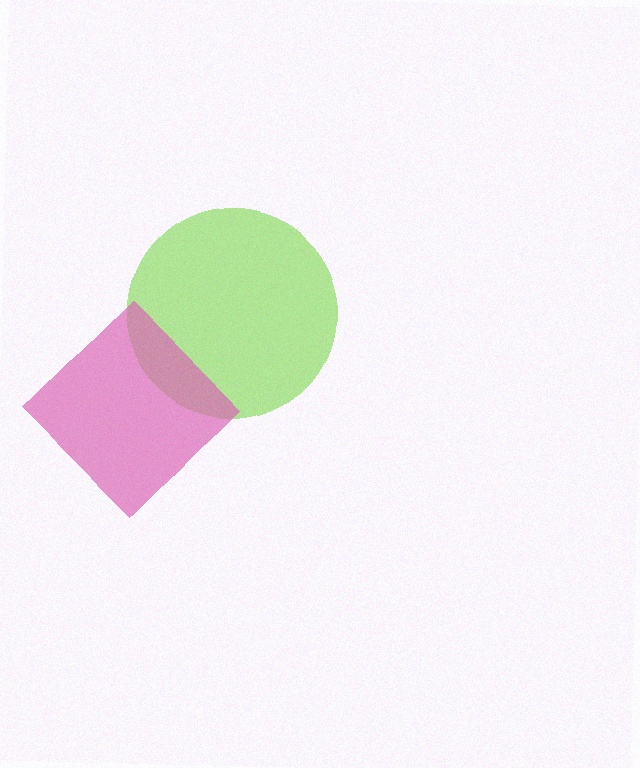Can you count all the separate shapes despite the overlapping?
Yes, there are 2 separate shapes.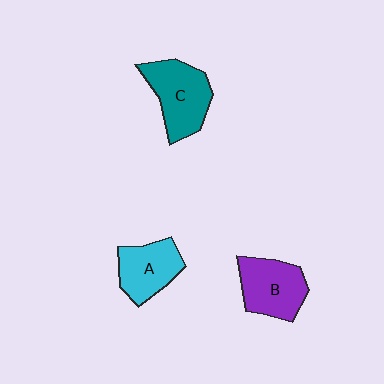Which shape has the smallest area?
Shape A (cyan).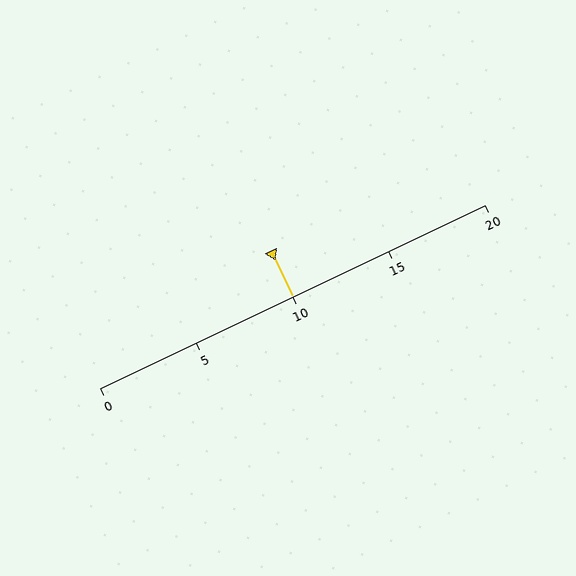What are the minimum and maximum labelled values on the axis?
The axis runs from 0 to 20.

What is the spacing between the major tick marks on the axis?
The major ticks are spaced 5 apart.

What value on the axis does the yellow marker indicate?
The marker indicates approximately 10.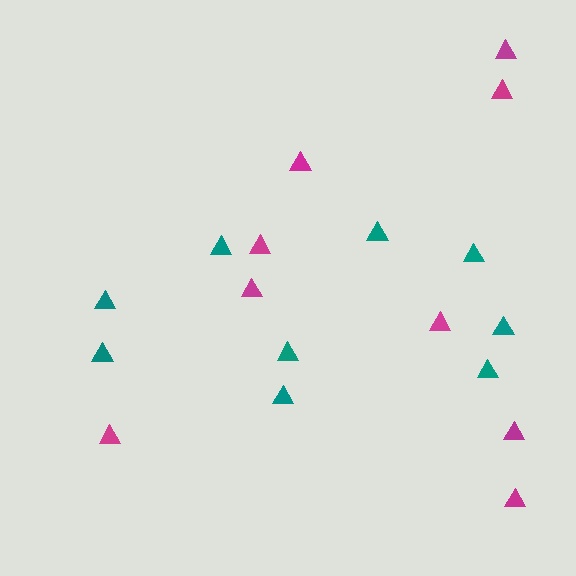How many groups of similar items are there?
There are 2 groups: one group of magenta triangles (9) and one group of teal triangles (9).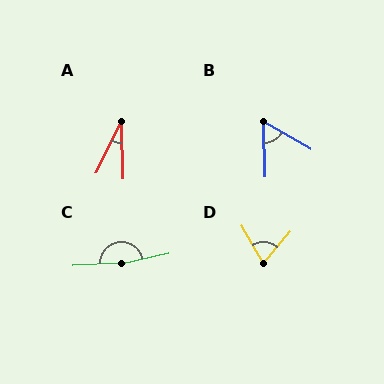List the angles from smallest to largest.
A (27°), B (58°), D (71°), C (170°).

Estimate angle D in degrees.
Approximately 71 degrees.